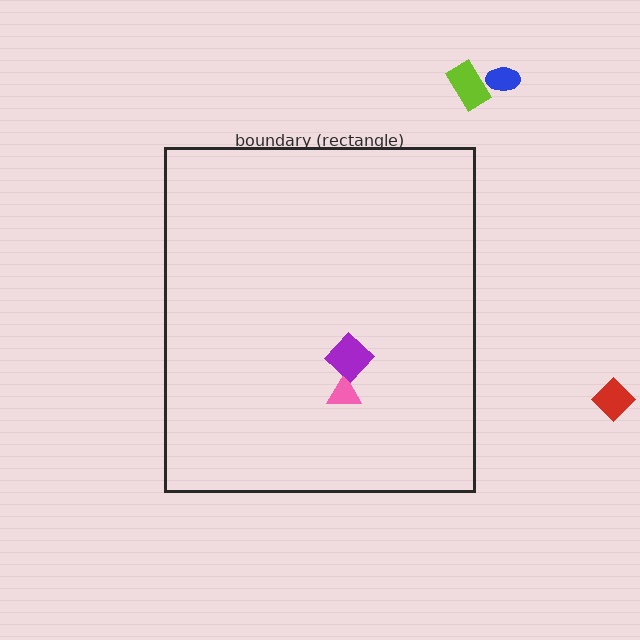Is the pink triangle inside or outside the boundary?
Inside.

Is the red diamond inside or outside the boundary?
Outside.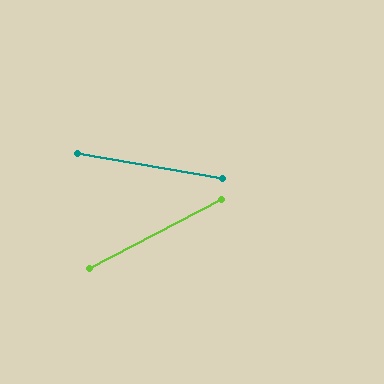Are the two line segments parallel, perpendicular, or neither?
Neither parallel nor perpendicular — they differ by about 37°.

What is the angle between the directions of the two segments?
Approximately 37 degrees.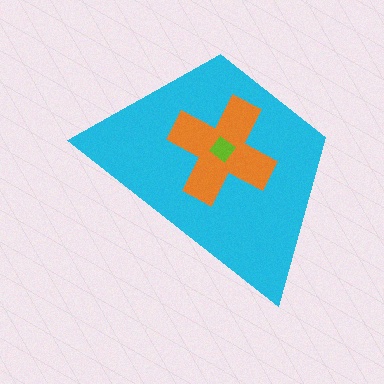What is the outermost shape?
The cyan trapezoid.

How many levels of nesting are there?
3.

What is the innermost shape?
The lime diamond.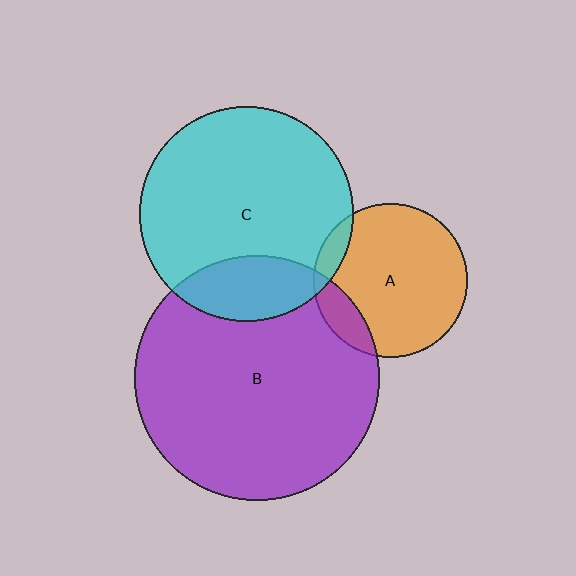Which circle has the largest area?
Circle B (purple).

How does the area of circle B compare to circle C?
Approximately 1.3 times.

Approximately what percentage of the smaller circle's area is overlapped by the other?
Approximately 15%.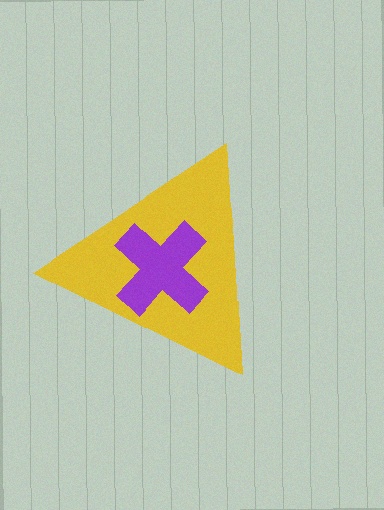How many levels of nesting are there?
2.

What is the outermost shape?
The yellow triangle.